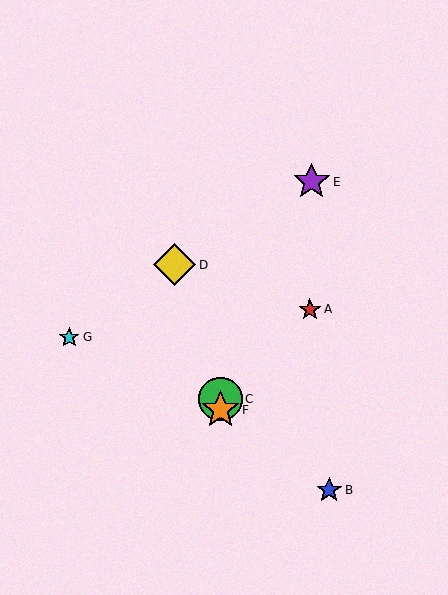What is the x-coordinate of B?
Object B is at x≈329.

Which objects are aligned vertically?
Objects C, F are aligned vertically.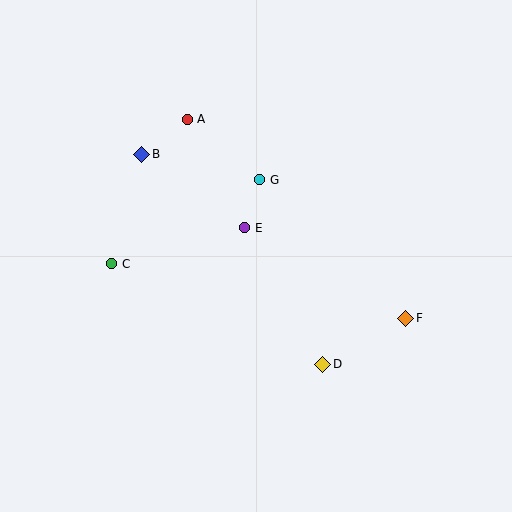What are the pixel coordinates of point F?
Point F is at (406, 318).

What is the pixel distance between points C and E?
The distance between C and E is 138 pixels.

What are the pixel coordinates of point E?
Point E is at (245, 228).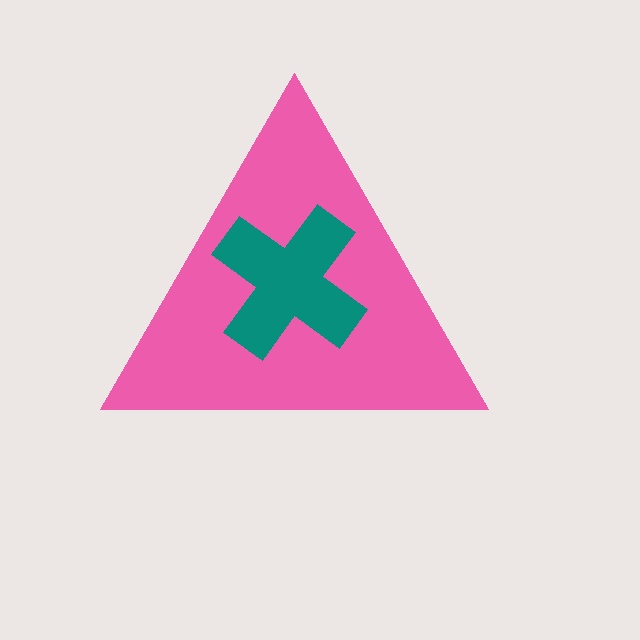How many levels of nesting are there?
2.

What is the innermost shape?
The teal cross.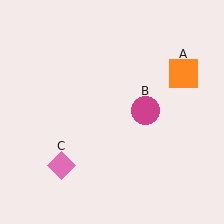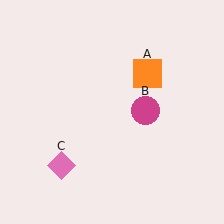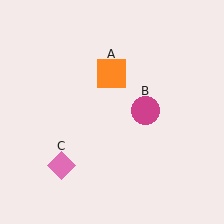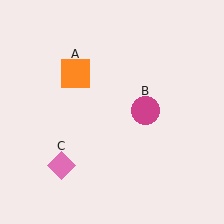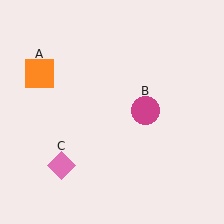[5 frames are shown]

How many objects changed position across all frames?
1 object changed position: orange square (object A).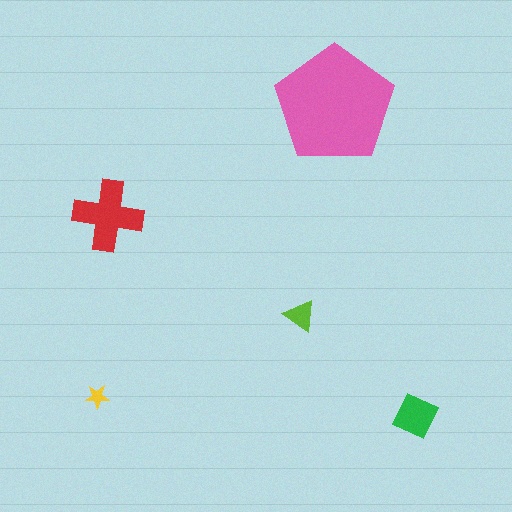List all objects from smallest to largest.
The yellow star, the lime triangle, the green square, the red cross, the pink pentagon.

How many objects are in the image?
There are 5 objects in the image.